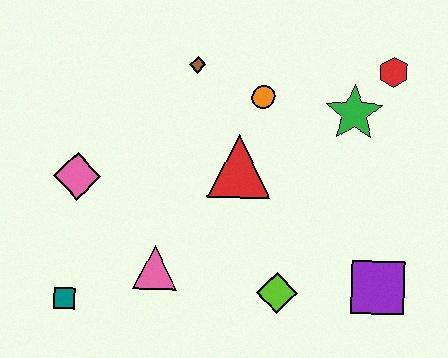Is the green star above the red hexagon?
No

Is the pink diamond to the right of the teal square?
Yes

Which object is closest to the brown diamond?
The orange circle is closest to the brown diamond.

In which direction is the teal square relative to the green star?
The teal square is to the left of the green star.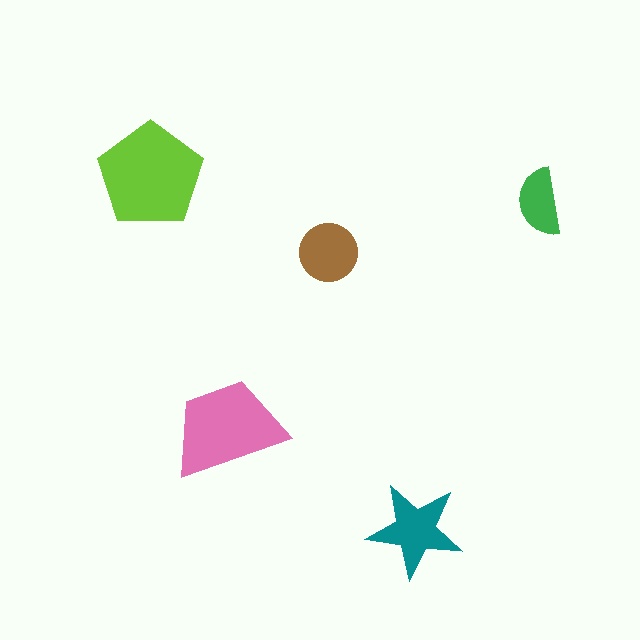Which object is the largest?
The lime pentagon.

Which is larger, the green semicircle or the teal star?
The teal star.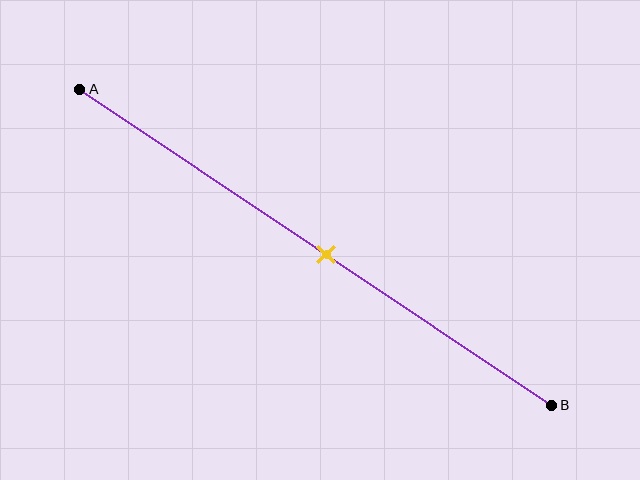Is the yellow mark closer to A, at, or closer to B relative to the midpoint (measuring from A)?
The yellow mark is approximately at the midpoint of segment AB.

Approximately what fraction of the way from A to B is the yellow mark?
The yellow mark is approximately 50% of the way from A to B.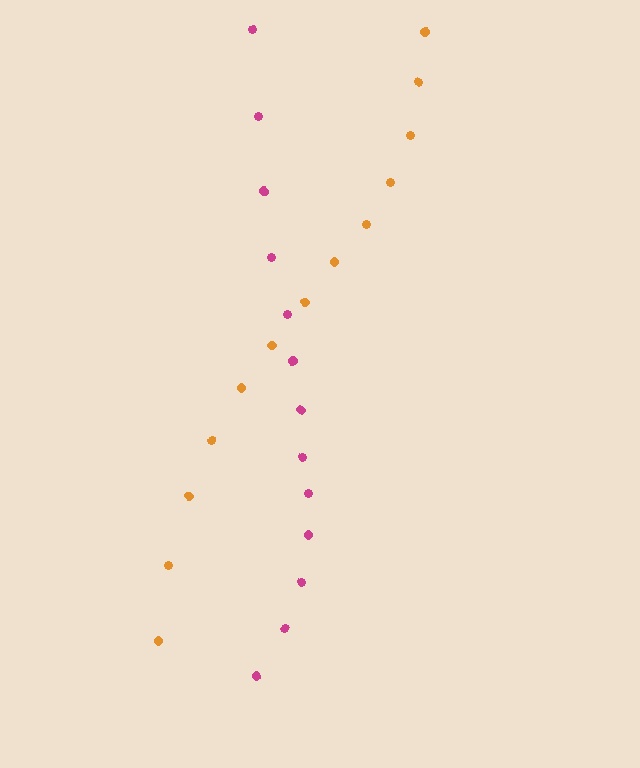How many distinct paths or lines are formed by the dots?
There are 2 distinct paths.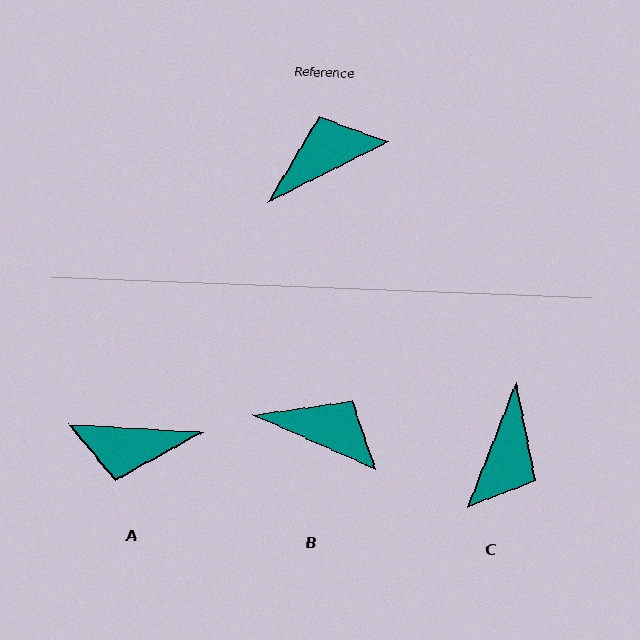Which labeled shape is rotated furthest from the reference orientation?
A, about 150 degrees away.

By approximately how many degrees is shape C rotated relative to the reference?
Approximately 138 degrees clockwise.